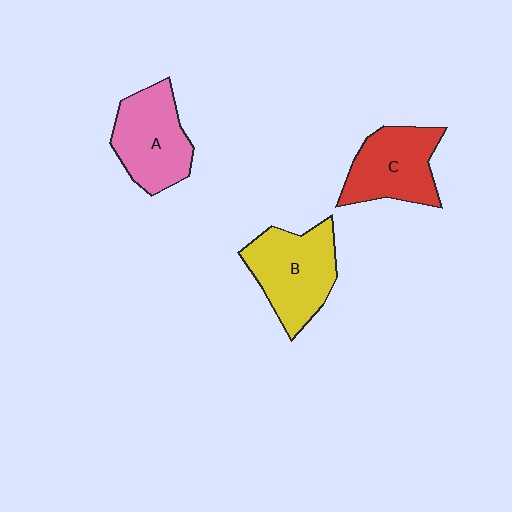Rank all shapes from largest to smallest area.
From largest to smallest: B (yellow), A (pink), C (red).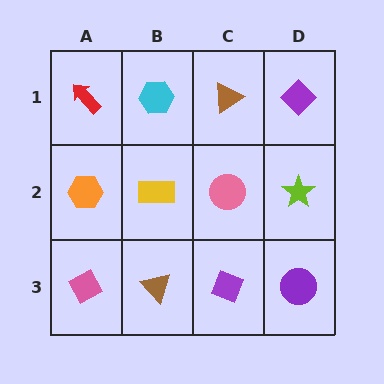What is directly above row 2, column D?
A purple diamond.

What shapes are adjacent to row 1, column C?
A pink circle (row 2, column C), a cyan hexagon (row 1, column B), a purple diamond (row 1, column D).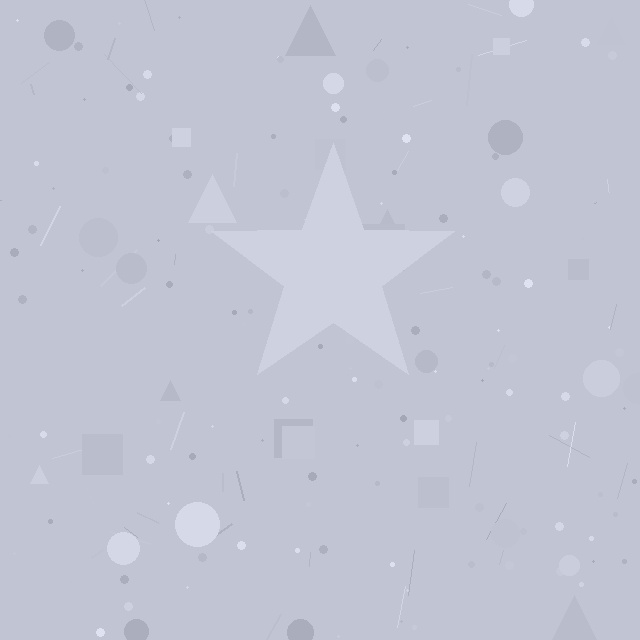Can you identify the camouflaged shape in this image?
The camouflaged shape is a star.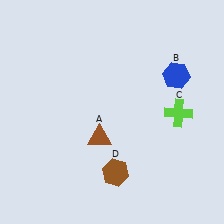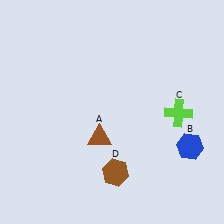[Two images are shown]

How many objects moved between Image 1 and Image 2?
1 object moved between the two images.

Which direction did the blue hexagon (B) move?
The blue hexagon (B) moved down.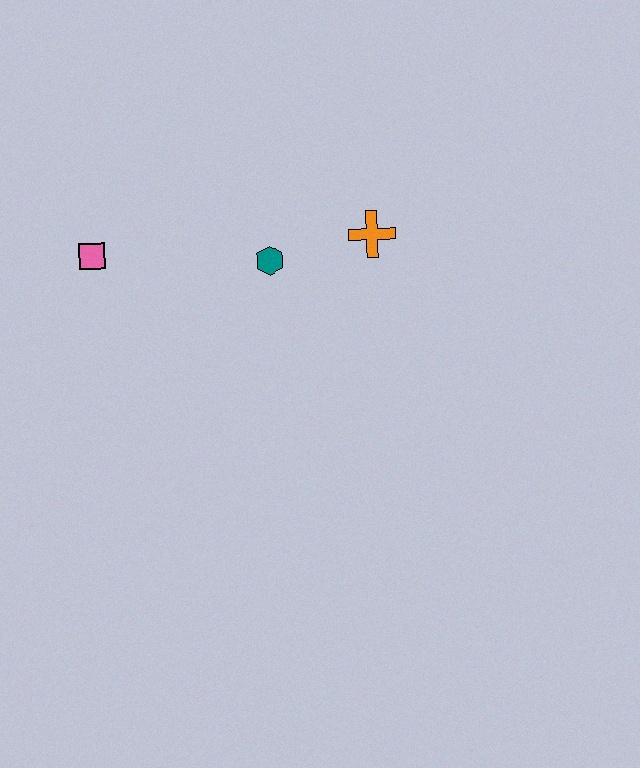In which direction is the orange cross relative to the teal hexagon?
The orange cross is to the right of the teal hexagon.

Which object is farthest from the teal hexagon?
The pink square is farthest from the teal hexagon.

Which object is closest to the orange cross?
The teal hexagon is closest to the orange cross.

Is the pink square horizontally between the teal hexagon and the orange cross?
No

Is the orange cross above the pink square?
Yes